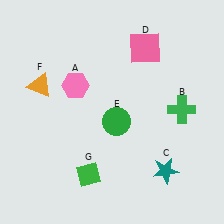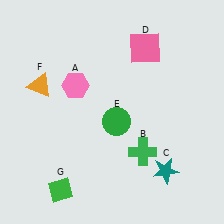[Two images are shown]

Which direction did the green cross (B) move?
The green cross (B) moved down.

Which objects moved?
The objects that moved are: the green cross (B), the green diamond (G).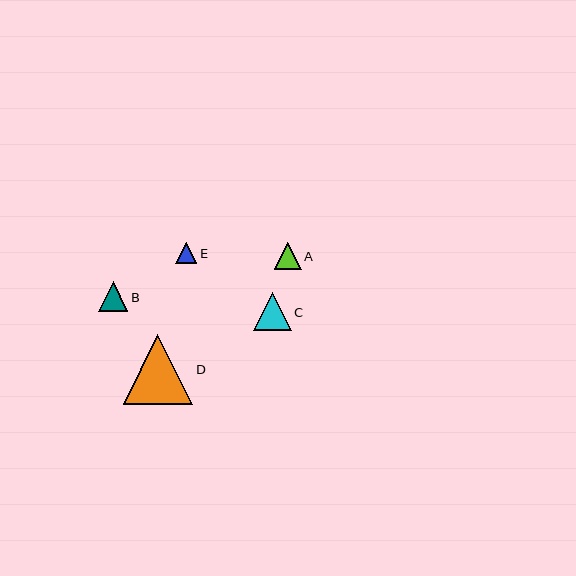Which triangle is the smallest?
Triangle E is the smallest with a size of approximately 21 pixels.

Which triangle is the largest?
Triangle D is the largest with a size of approximately 70 pixels.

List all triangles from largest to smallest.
From largest to smallest: D, C, B, A, E.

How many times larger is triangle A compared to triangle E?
Triangle A is approximately 1.3 times the size of triangle E.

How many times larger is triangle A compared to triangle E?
Triangle A is approximately 1.3 times the size of triangle E.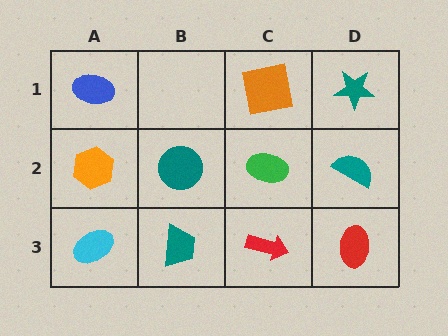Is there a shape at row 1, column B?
No, that cell is empty.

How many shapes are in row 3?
4 shapes.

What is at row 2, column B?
A teal circle.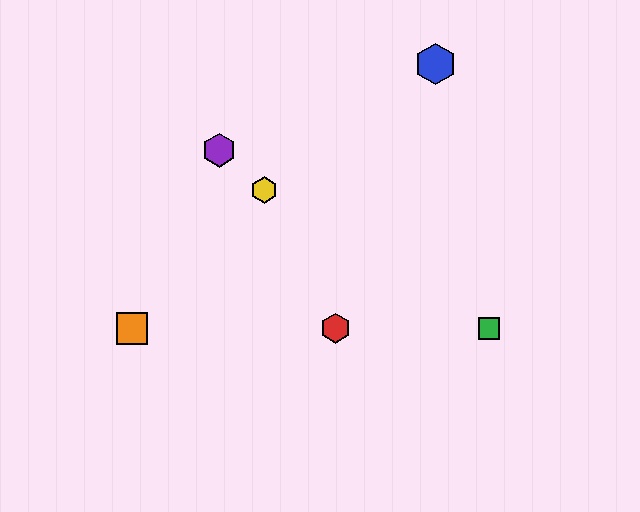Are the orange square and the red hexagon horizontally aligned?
Yes, both are at y≈328.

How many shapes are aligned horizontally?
3 shapes (the red hexagon, the green square, the orange square) are aligned horizontally.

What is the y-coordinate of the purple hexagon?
The purple hexagon is at y≈150.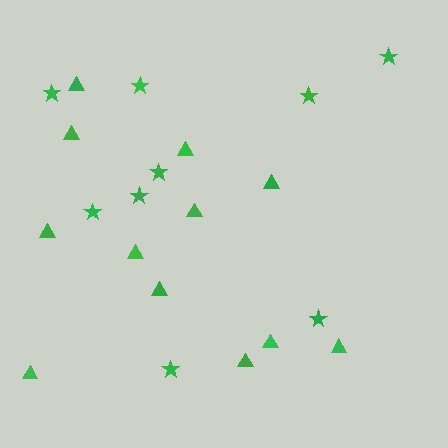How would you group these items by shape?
There are 2 groups: one group of stars (9) and one group of triangles (12).